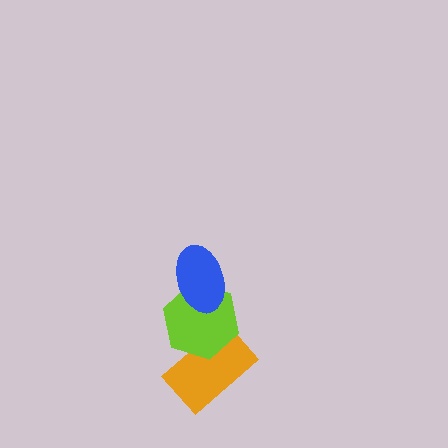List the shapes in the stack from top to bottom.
From top to bottom: the blue ellipse, the lime hexagon, the orange rectangle.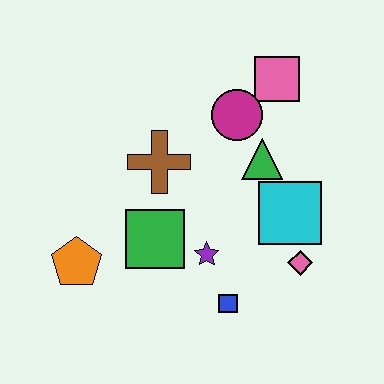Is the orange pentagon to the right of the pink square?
No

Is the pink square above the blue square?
Yes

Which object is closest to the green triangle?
The magenta circle is closest to the green triangle.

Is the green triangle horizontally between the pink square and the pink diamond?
No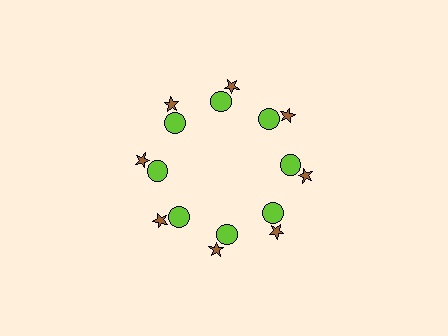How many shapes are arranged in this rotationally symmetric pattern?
There are 16 shapes, arranged in 8 groups of 2.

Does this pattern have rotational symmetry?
Yes, this pattern has 8-fold rotational symmetry. It looks the same after rotating 45 degrees around the center.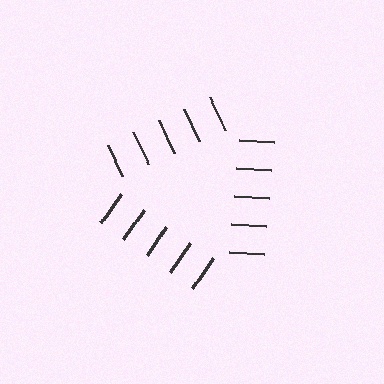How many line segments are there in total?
15 — 5 along each of the 3 edges.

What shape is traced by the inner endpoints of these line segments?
An illusory triangle — the line segments terminate on its edges but no continuous stroke is drawn.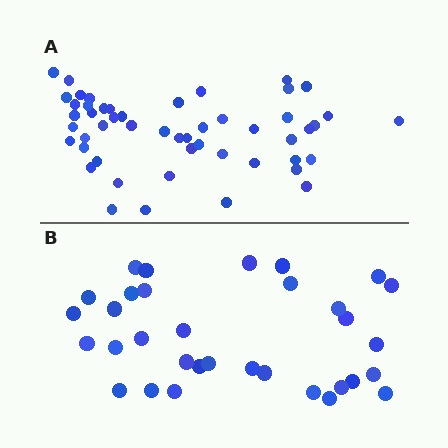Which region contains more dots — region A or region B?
Region A (the top region) has more dots.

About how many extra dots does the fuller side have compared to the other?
Region A has approximately 20 more dots than region B.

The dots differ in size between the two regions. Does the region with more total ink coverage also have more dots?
No. Region B has more total ink coverage because its dots are larger, but region A actually contains more individual dots. Total area can be misleading — the number of items is what matters here.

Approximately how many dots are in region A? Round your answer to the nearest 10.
About 50 dots. (The exact count is 51, which rounds to 50.)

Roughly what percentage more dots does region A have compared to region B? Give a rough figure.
About 55% more.